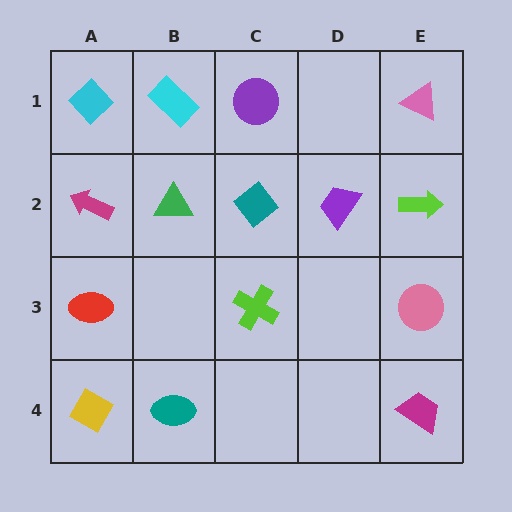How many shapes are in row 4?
3 shapes.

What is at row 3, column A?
A red ellipse.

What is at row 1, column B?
A cyan rectangle.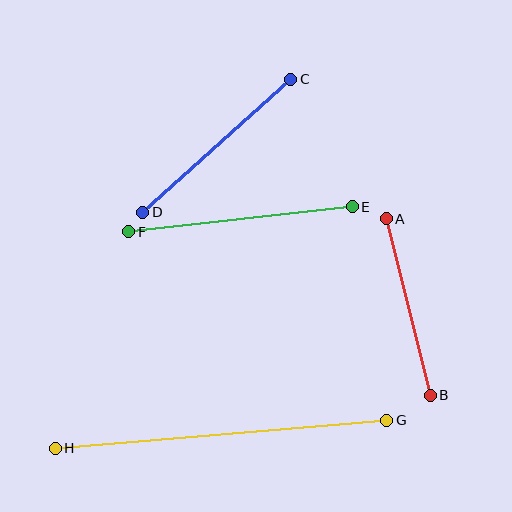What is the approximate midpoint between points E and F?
The midpoint is at approximately (241, 219) pixels.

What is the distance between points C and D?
The distance is approximately 199 pixels.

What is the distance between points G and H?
The distance is approximately 333 pixels.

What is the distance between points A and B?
The distance is approximately 182 pixels.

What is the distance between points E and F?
The distance is approximately 225 pixels.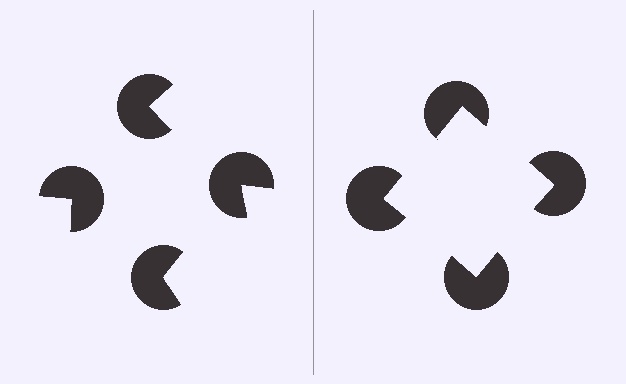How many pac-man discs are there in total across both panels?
8 — 4 on each side.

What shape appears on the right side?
An illusory square.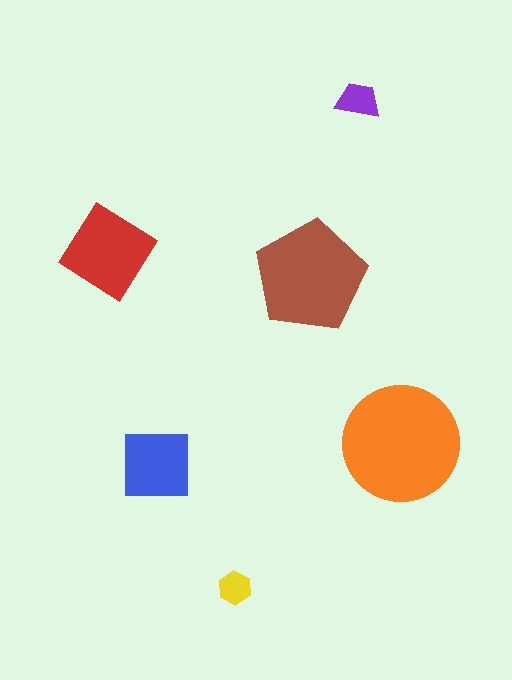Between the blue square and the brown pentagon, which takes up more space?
The brown pentagon.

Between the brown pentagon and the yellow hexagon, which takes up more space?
The brown pentagon.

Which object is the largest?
The orange circle.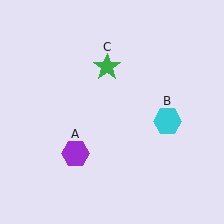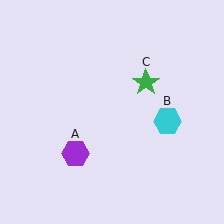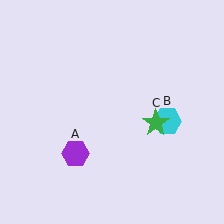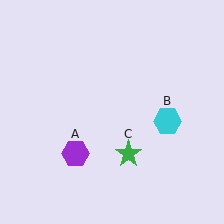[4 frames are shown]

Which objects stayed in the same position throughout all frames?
Purple hexagon (object A) and cyan hexagon (object B) remained stationary.